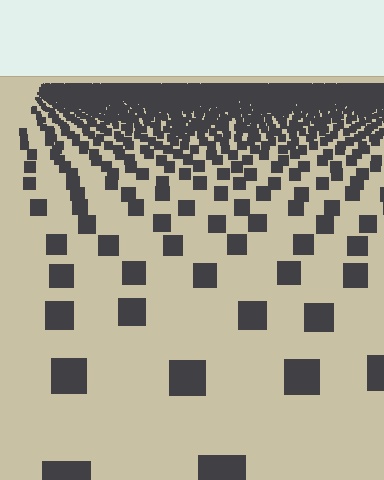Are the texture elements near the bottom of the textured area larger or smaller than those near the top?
Larger. Near the bottom, elements are closer to the viewer and appear at a bigger on-screen size.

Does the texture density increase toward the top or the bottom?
Density increases toward the top.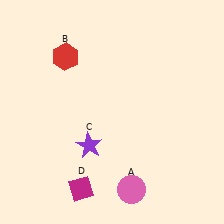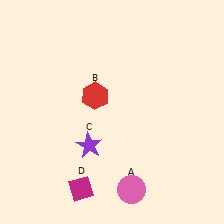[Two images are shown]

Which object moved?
The red hexagon (B) moved down.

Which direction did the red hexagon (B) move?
The red hexagon (B) moved down.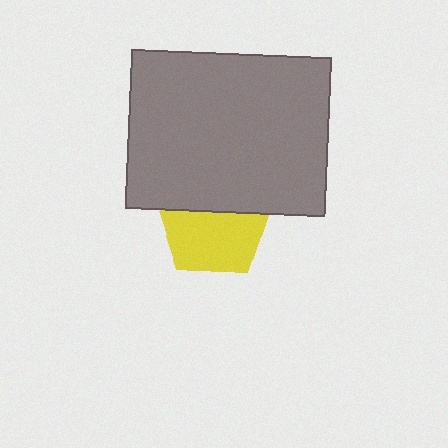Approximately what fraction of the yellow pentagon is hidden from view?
Roughly 40% of the yellow pentagon is hidden behind the gray rectangle.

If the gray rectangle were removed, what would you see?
You would see the complete yellow pentagon.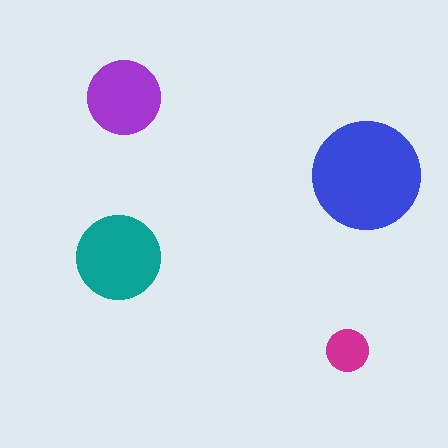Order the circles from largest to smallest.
the blue one, the teal one, the purple one, the magenta one.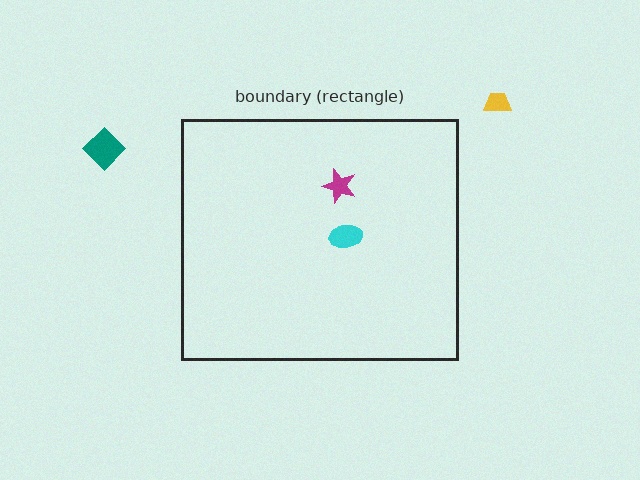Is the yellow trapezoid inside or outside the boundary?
Outside.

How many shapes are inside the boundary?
2 inside, 2 outside.